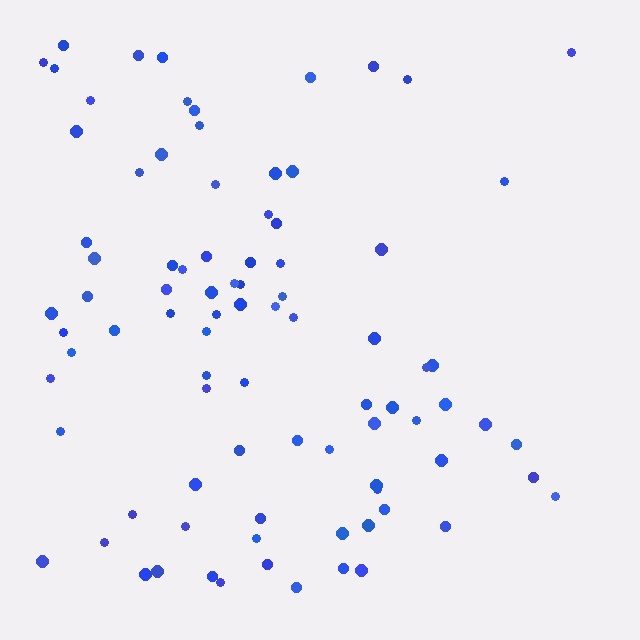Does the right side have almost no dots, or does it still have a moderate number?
Still a moderate number, just noticeably fewer than the left.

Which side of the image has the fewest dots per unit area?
The right.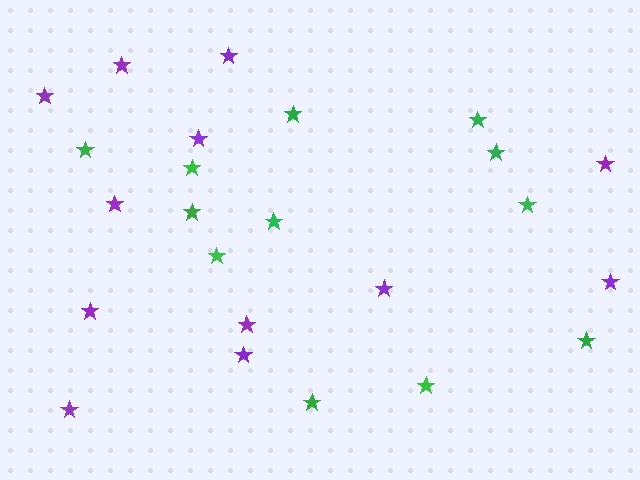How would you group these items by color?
There are 2 groups: one group of purple stars (12) and one group of green stars (12).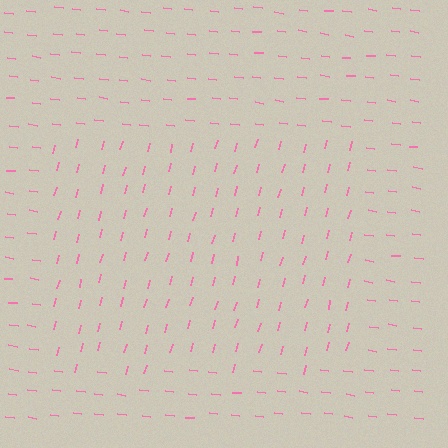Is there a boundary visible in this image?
Yes, there is a texture boundary formed by a change in line orientation.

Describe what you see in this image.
The image is filled with small pink line segments. A rectangle region in the image has lines oriented differently from the surrounding lines, creating a visible texture boundary.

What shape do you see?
I see a rectangle.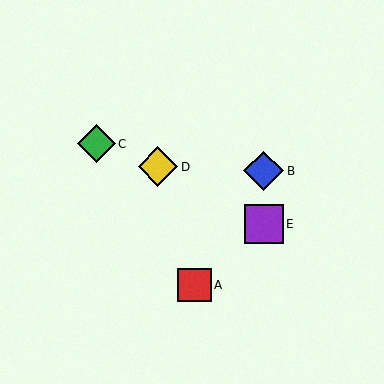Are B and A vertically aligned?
No, B is at x≈264 and A is at x≈194.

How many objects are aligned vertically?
2 objects (B, E) are aligned vertically.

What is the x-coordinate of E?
Object E is at x≈264.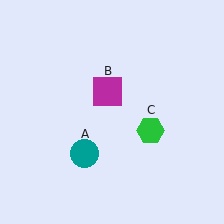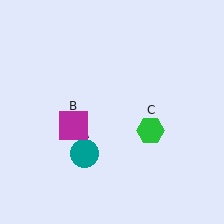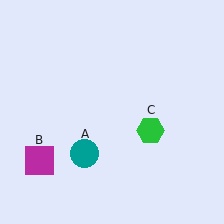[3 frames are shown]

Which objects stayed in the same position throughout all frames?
Teal circle (object A) and green hexagon (object C) remained stationary.